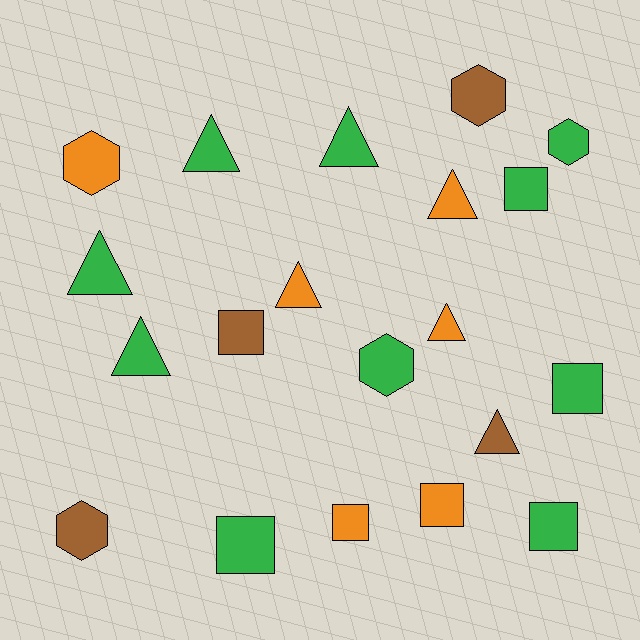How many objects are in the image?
There are 20 objects.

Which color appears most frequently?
Green, with 10 objects.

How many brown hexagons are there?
There are 2 brown hexagons.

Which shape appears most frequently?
Triangle, with 8 objects.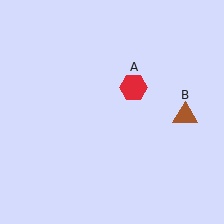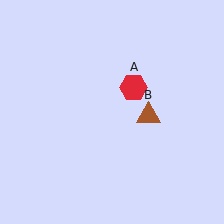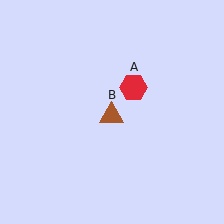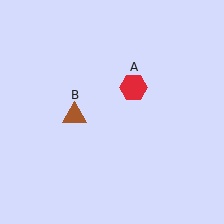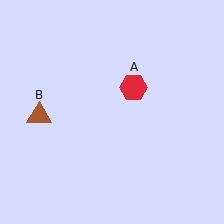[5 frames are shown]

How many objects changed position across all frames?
1 object changed position: brown triangle (object B).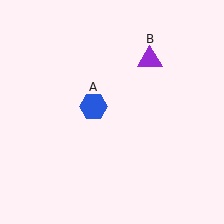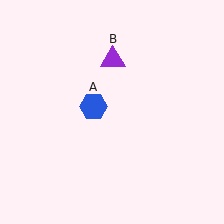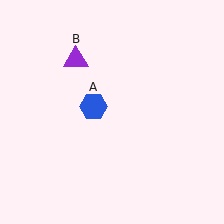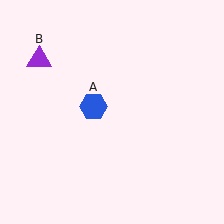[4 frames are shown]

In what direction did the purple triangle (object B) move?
The purple triangle (object B) moved left.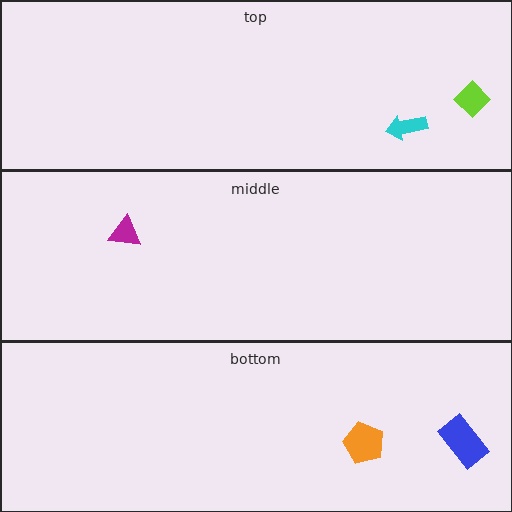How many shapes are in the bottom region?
2.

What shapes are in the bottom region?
The orange pentagon, the blue rectangle.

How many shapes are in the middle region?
1.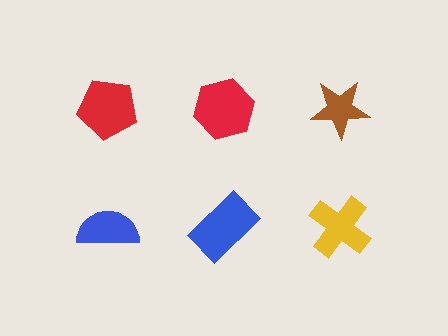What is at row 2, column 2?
A blue rectangle.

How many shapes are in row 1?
3 shapes.